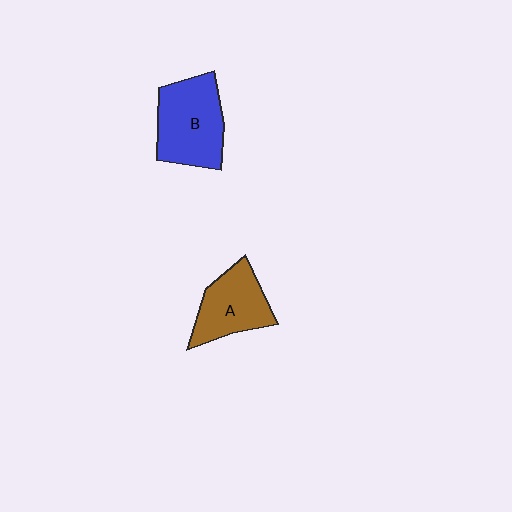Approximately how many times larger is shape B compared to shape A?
Approximately 1.3 times.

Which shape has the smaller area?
Shape A (brown).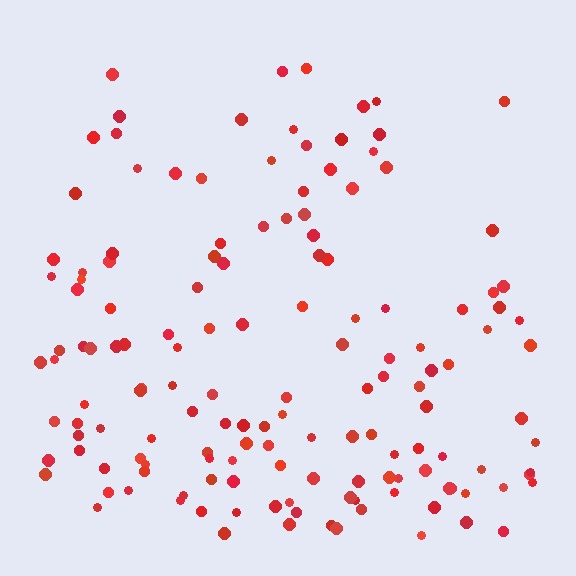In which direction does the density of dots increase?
From top to bottom, with the bottom side densest.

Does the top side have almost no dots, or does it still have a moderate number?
Still a moderate number, just noticeably fewer than the bottom.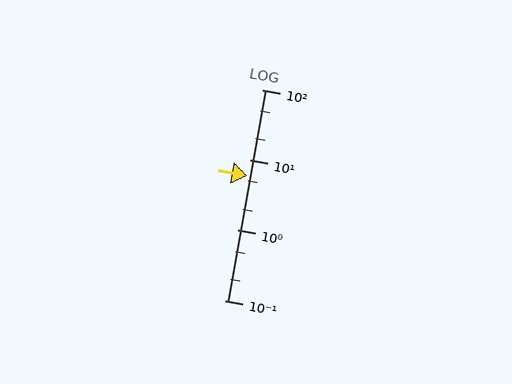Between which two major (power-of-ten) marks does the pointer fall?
The pointer is between 1 and 10.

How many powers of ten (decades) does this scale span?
The scale spans 3 decades, from 0.1 to 100.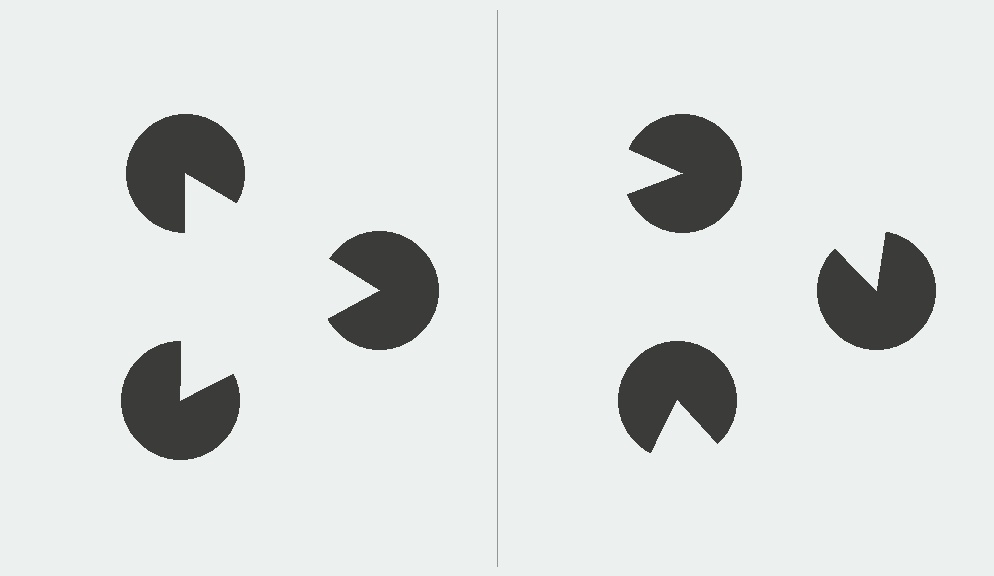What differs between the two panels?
The pac-man discs are positioned identically on both sides; only the wedge orientations differ. On the left they align to a triangle; on the right they are misaligned.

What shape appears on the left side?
An illusory triangle.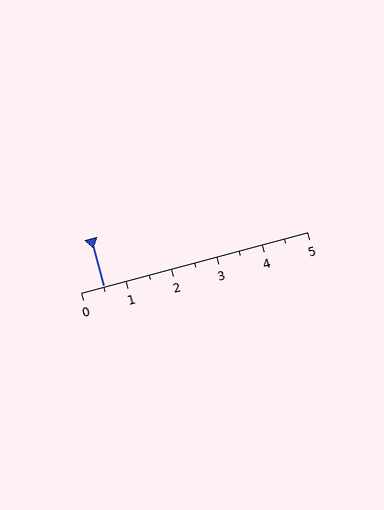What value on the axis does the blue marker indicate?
The marker indicates approximately 0.5.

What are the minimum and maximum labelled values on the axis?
The axis runs from 0 to 5.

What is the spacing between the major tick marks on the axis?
The major ticks are spaced 1 apart.